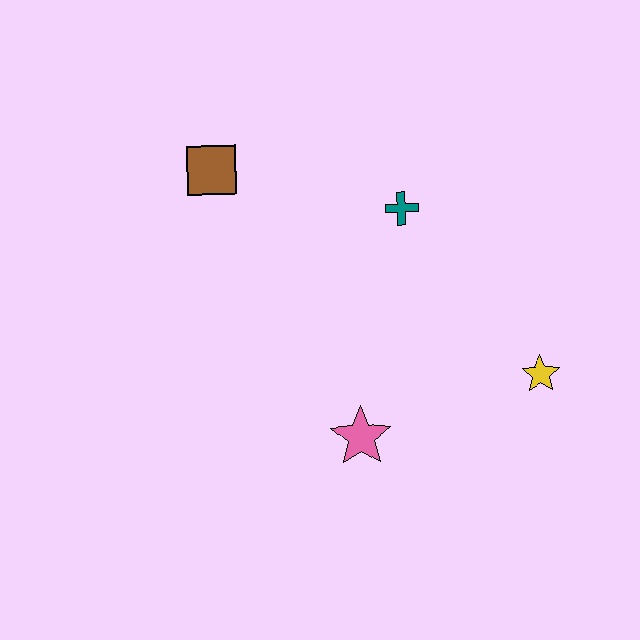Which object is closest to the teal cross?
The brown square is closest to the teal cross.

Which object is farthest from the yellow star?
The brown square is farthest from the yellow star.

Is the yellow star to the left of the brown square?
No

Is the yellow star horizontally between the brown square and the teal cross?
No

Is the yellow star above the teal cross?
No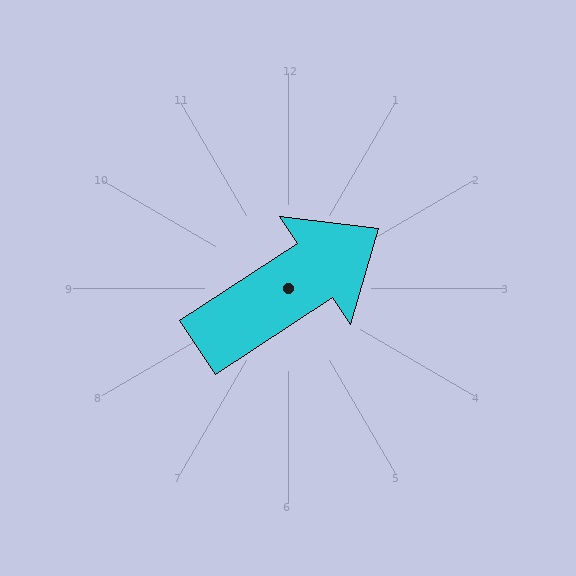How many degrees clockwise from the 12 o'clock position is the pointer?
Approximately 57 degrees.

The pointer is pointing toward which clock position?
Roughly 2 o'clock.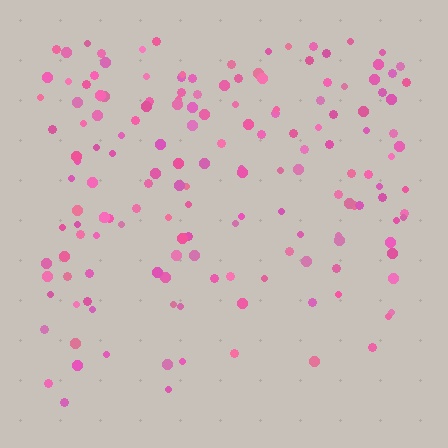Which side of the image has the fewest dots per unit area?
The bottom.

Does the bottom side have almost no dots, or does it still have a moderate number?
Still a moderate number, just noticeably fewer than the top.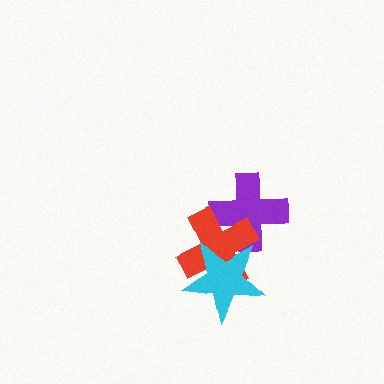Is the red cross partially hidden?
Yes, it is partially covered by another shape.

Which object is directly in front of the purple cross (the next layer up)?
The red cross is directly in front of the purple cross.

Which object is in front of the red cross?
The cyan star is in front of the red cross.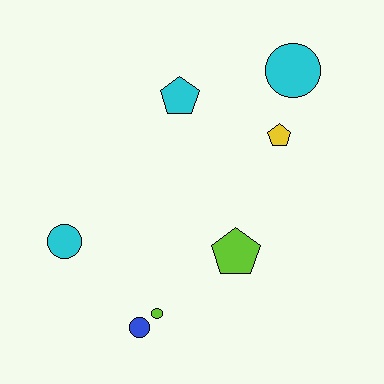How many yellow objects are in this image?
There is 1 yellow object.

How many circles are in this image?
There are 4 circles.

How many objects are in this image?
There are 7 objects.